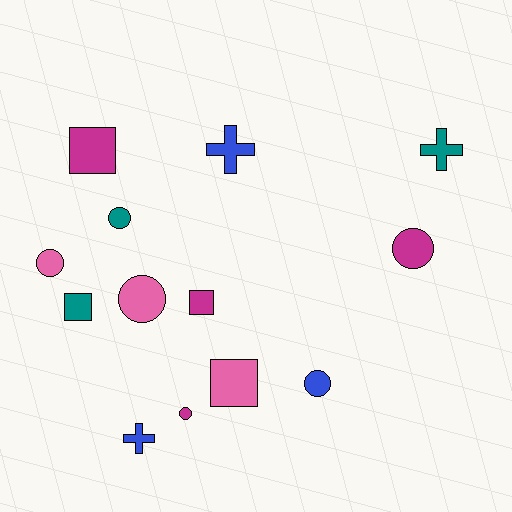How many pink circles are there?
There are 2 pink circles.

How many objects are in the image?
There are 13 objects.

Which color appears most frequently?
Magenta, with 4 objects.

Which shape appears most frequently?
Circle, with 6 objects.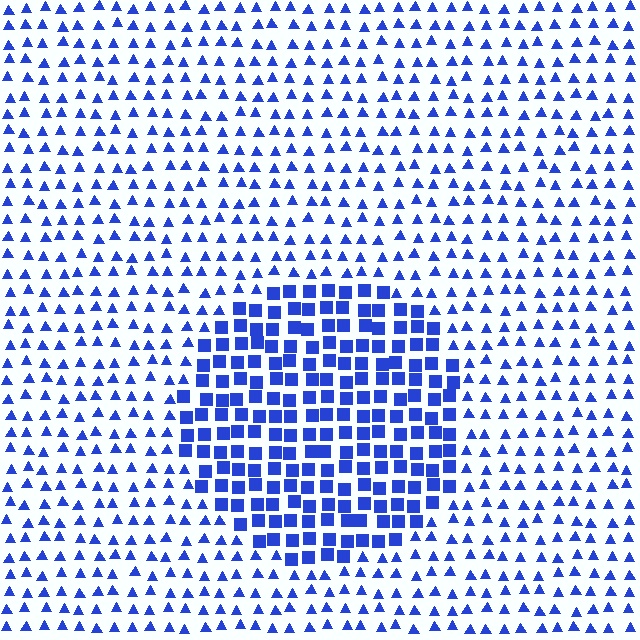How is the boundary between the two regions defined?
The boundary is defined by a change in element shape: squares inside vs. triangles outside. All elements share the same color and spacing.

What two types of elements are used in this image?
The image uses squares inside the circle region and triangles outside it.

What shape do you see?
I see a circle.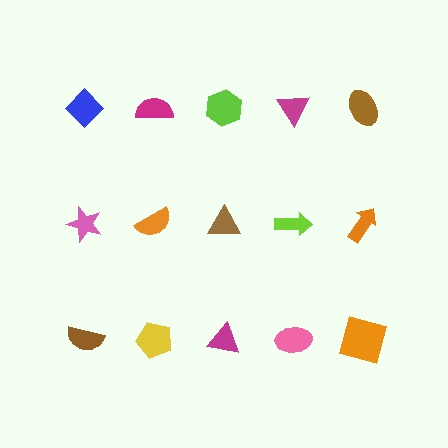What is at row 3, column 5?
An orange square.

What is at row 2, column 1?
A pink star.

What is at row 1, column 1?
A blue diamond.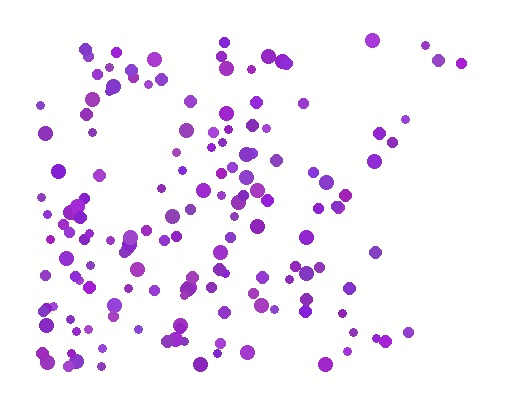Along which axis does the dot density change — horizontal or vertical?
Horizontal.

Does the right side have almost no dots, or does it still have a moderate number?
Still a moderate number, just noticeably fewer than the left.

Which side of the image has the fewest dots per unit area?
The right.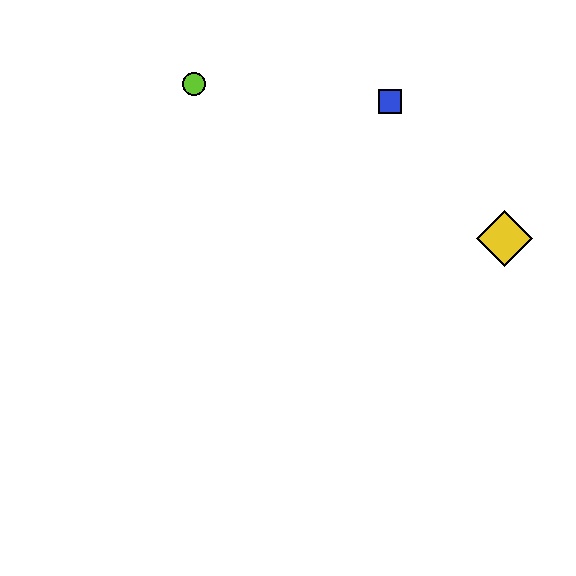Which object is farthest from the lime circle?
The yellow diamond is farthest from the lime circle.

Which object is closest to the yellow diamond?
The blue square is closest to the yellow diamond.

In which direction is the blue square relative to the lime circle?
The blue square is to the right of the lime circle.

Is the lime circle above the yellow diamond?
Yes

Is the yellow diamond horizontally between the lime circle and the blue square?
No